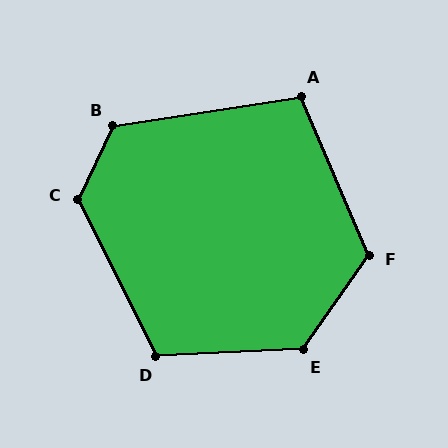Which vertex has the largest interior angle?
C, at approximately 128 degrees.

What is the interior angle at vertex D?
Approximately 114 degrees (obtuse).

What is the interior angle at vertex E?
Approximately 127 degrees (obtuse).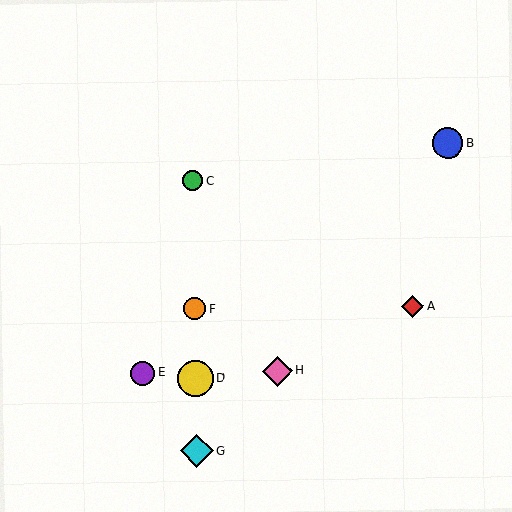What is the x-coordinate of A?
Object A is at x≈413.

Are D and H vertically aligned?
No, D is at x≈195 and H is at x≈277.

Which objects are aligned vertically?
Objects C, D, F, G are aligned vertically.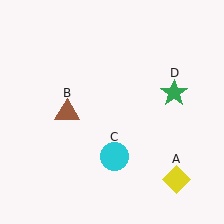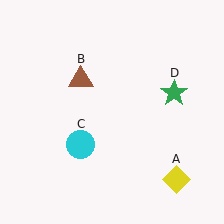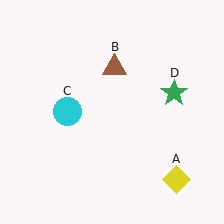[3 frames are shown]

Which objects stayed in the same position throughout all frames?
Yellow diamond (object A) and green star (object D) remained stationary.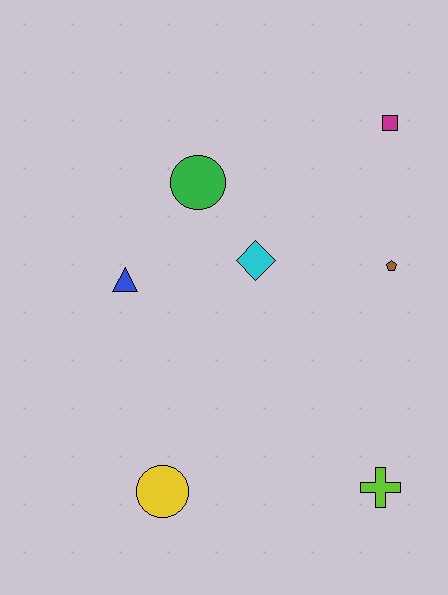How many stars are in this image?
There are no stars.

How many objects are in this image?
There are 7 objects.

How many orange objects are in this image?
There are no orange objects.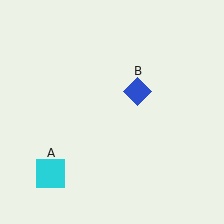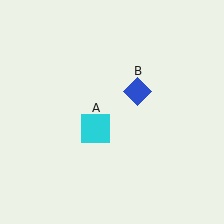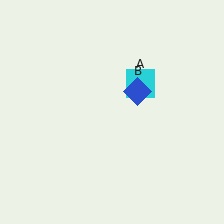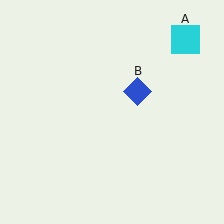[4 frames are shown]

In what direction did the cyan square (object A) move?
The cyan square (object A) moved up and to the right.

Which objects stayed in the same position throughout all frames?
Blue diamond (object B) remained stationary.